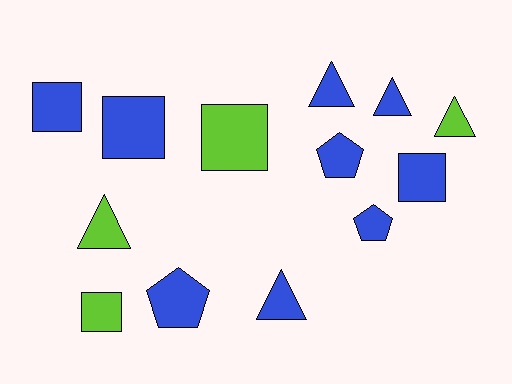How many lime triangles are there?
There are 2 lime triangles.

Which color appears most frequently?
Blue, with 9 objects.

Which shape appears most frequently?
Triangle, with 5 objects.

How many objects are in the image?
There are 13 objects.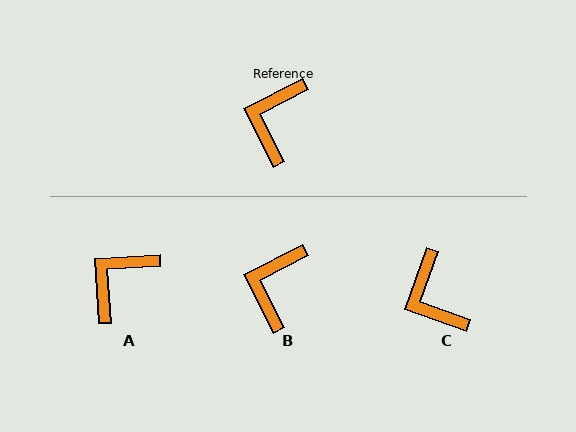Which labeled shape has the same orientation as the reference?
B.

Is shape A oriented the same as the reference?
No, it is off by about 23 degrees.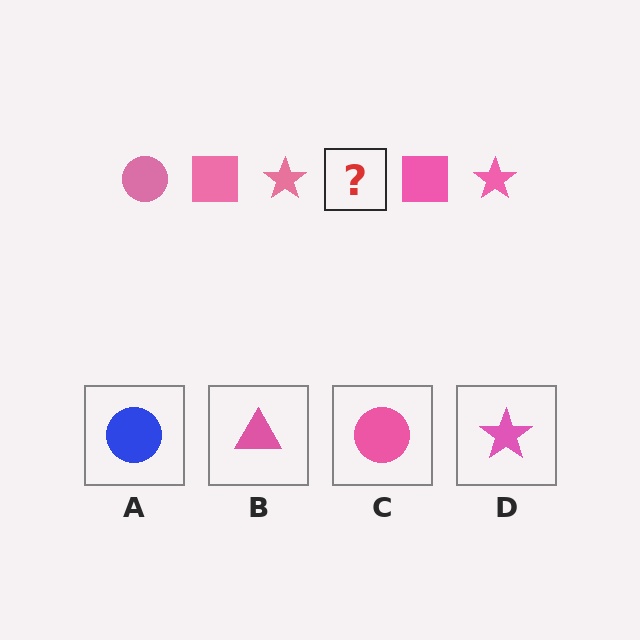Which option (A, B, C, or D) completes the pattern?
C.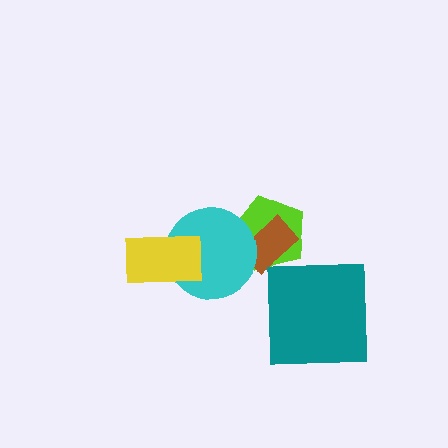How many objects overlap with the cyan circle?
3 objects overlap with the cyan circle.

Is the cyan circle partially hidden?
Yes, it is partially covered by another shape.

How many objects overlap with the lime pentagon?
2 objects overlap with the lime pentagon.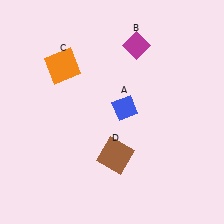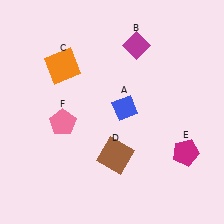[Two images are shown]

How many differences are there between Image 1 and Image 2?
There are 2 differences between the two images.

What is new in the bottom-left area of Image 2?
A pink pentagon (F) was added in the bottom-left area of Image 2.